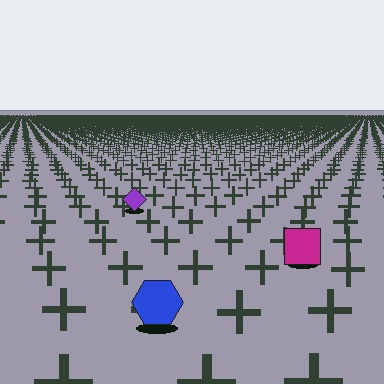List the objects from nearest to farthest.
From nearest to farthest: the blue hexagon, the magenta square, the purple diamond.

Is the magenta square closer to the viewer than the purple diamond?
Yes. The magenta square is closer — you can tell from the texture gradient: the ground texture is coarser near it.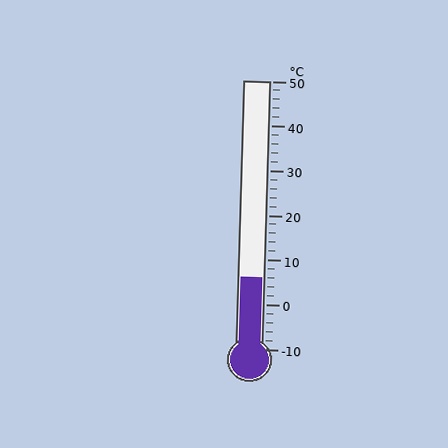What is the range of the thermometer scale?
The thermometer scale ranges from -10°C to 50°C.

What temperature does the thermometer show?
The thermometer shows approximately 6°C.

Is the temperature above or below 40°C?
The temperature is below 40°C.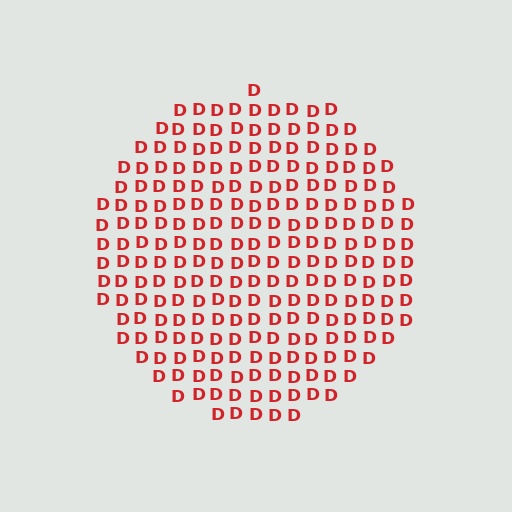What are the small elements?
The small elements are letter D's.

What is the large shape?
The large shape is a circle.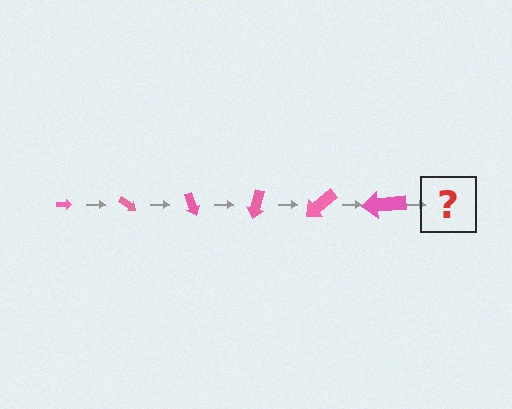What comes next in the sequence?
The next element should be an arrow, larger than the previous one and rotated 210 degrees from the start.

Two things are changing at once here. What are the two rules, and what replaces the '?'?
The two rules are that the arrow grows larger each step and it rotates 35 degrees each step. The '?' should be an arrow, larger than the previous one and rotated 210 degrees from the start.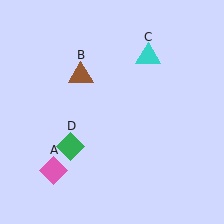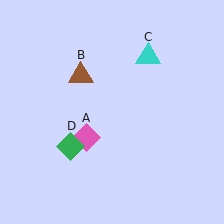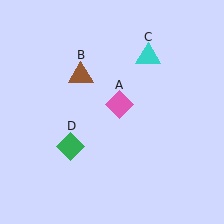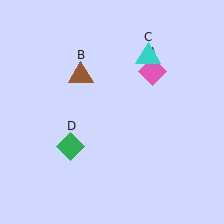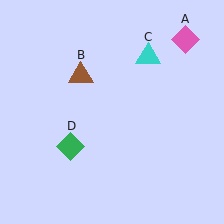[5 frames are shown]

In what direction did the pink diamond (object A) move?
The pink diamond (object A) moved up and to the right.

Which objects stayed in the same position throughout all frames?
Brown triangle (object B) and cyan triangle (object C) and green diamond (object D) remained stationary.